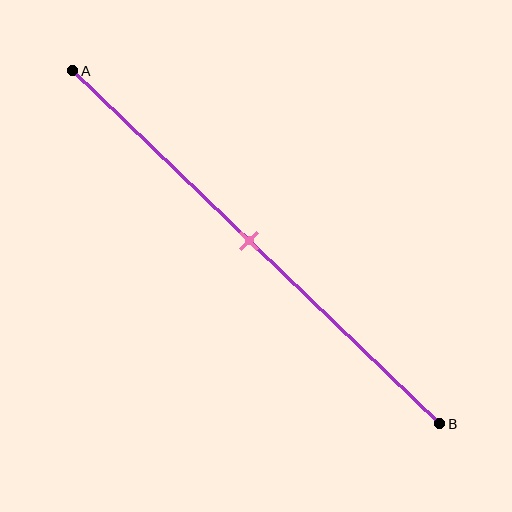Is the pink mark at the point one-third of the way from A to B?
No, the mark is at about 50% from A, not at the 33% one-third point.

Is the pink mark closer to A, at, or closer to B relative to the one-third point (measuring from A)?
The pink mark is closer to point B than the one-third point of segment AB.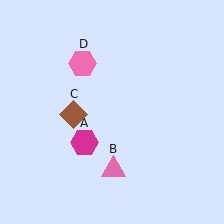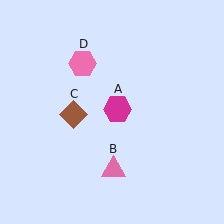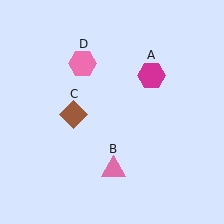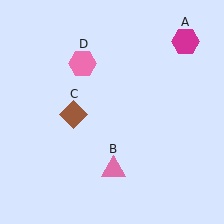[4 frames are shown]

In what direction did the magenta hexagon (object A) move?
The magenta hexagon (object A) moved up and to the right.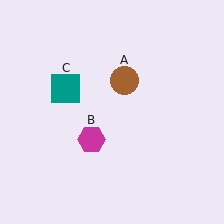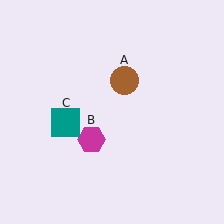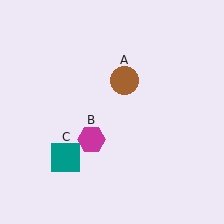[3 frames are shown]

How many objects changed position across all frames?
1 object changed position: teal square (object C).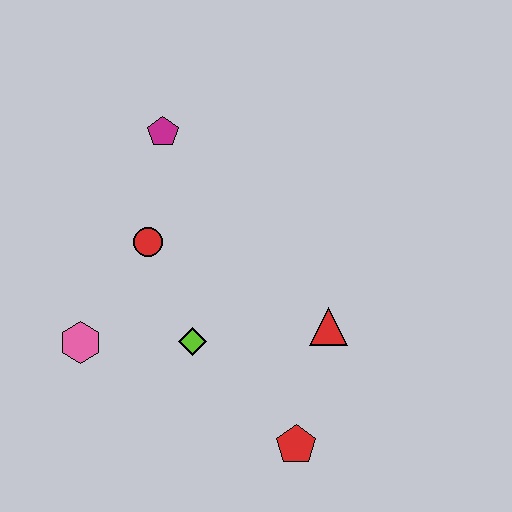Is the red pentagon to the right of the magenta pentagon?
Yes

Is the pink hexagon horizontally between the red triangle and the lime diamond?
No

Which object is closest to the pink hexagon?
The lime diamond is closest to the pink hexagon.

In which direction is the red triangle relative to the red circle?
The red triangle is to the right of the red circle.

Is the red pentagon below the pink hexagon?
Yes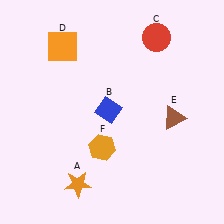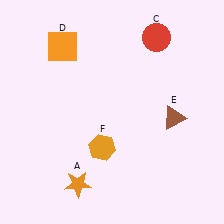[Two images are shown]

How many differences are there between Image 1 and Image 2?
There is 1 difference between the two images.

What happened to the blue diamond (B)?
The blue diamond (B) was removed in Image 2. It was in the top-left area of Image 1.